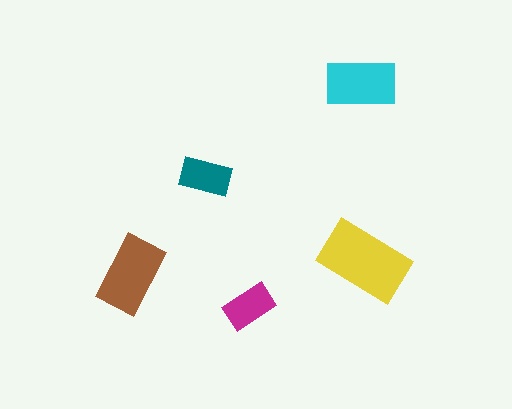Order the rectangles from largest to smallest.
the yellow one, the brown one, the cyan one, the teal one, the magenta one.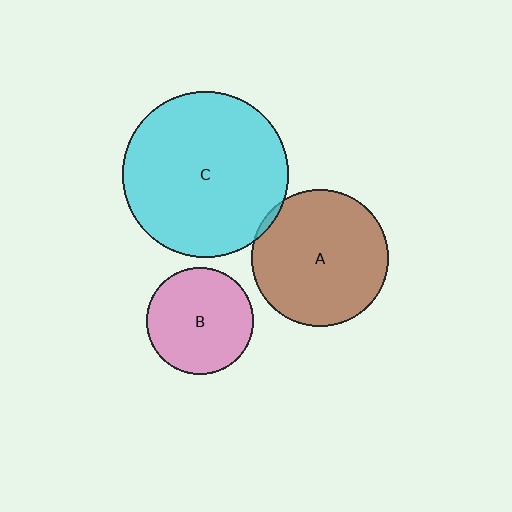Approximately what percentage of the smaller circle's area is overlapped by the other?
Approximately 5%.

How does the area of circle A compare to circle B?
Approximately 1.6 times.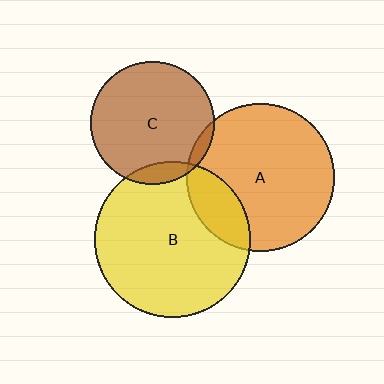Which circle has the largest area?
Circle B (yellow).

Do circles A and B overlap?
Yes.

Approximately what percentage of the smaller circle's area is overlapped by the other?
Approximately 20%.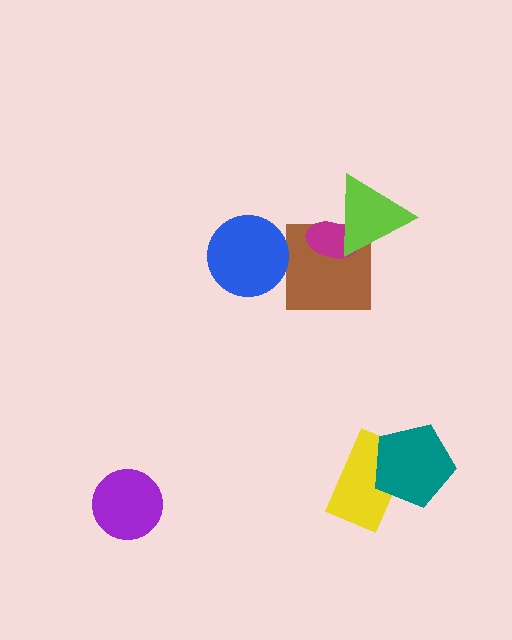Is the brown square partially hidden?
Yes, it is partially covered by another shape.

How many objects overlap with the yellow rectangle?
1 object overlaps with the yellow rectangle.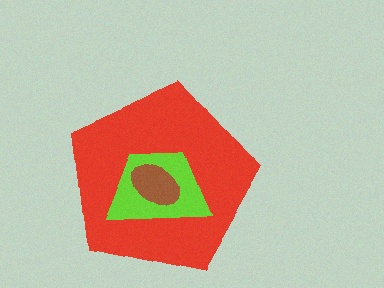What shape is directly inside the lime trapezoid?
The brown ellipse.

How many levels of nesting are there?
3.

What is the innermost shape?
The brown ellipse.